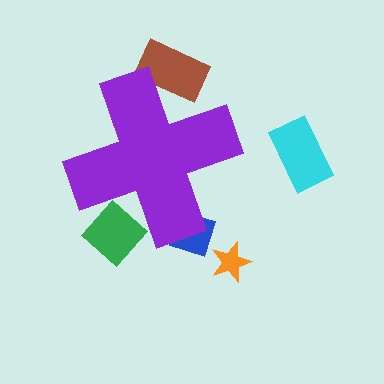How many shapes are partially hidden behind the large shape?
3 shapes are partially hidden.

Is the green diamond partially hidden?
Yes, the green diamond is partially hidden behind the purple cross.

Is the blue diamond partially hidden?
Yes, the blue diamond is partially hidden behind the purple cross.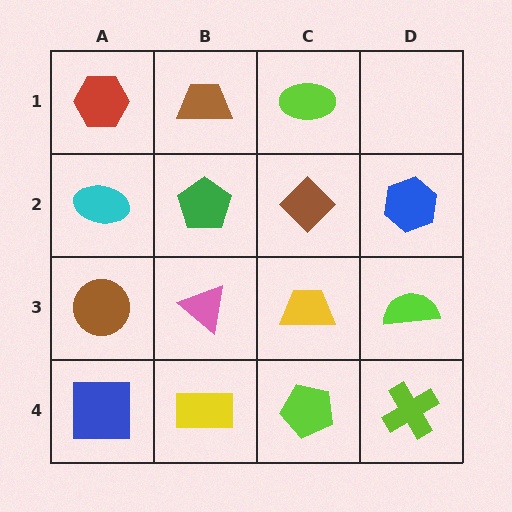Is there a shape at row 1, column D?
No, that cell is empty.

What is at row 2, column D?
A blue hexagon.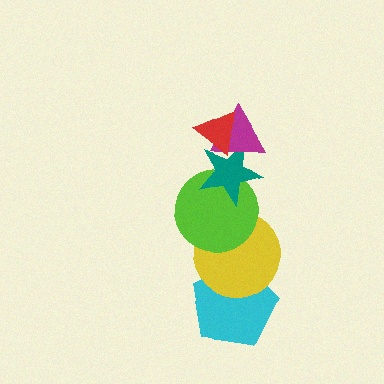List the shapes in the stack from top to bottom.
From top to bottom: the red triangle, the magenta triangle, the teal star, the lime circle, the yellow circle, the cyan pentagon.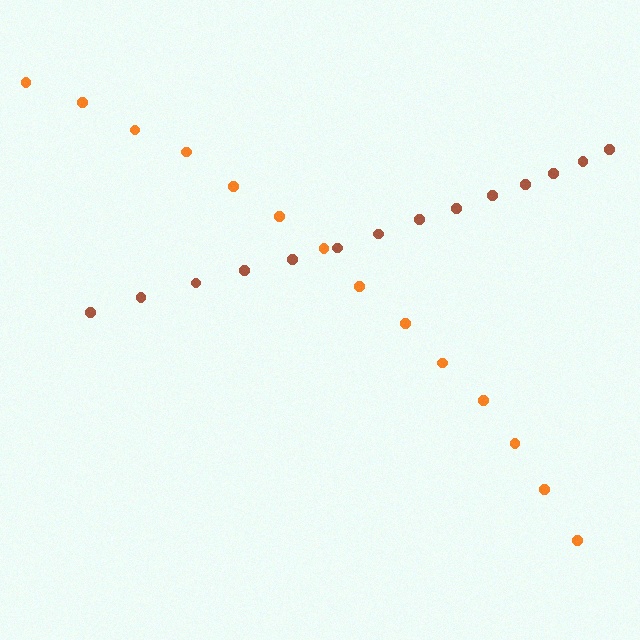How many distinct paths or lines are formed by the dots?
There are 2 distinct paths.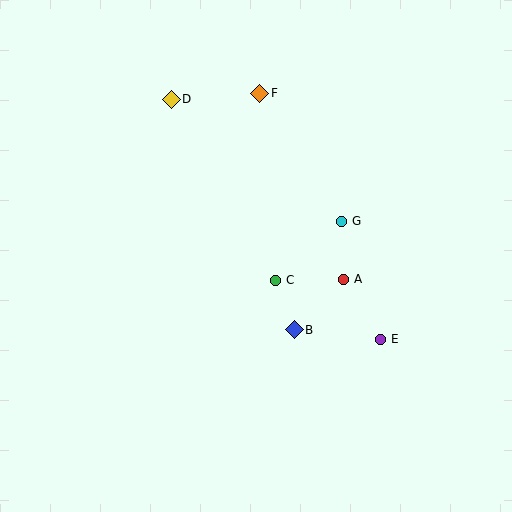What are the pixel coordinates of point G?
Point G is at (341, 221).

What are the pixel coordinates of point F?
Point F is at (260, 93).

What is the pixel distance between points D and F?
The distance between D and F is 89 pixels.